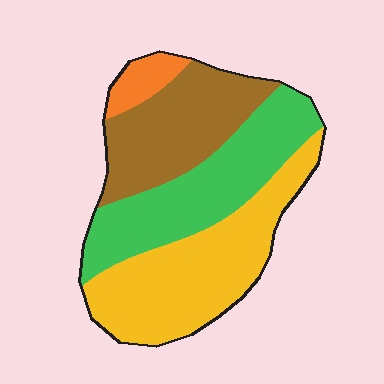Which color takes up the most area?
Yellow, at roughly 35%.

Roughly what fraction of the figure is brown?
Brown takes up about one quarter (1/4) of the figure.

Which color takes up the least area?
Orange, at roughly 5%.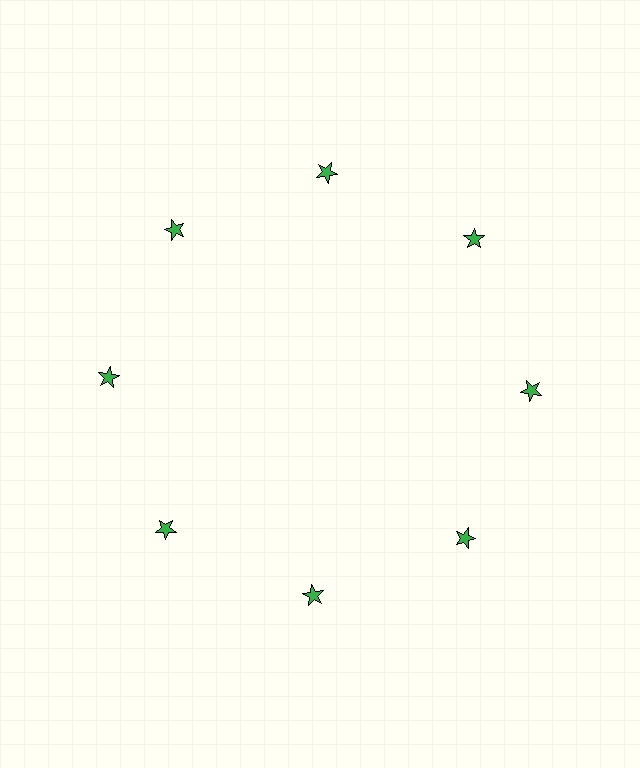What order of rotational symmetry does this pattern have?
This pattern has 8-fold rotational symmetry.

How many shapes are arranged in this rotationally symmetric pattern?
There are 8 shapes, arranged in 8 groups of 1.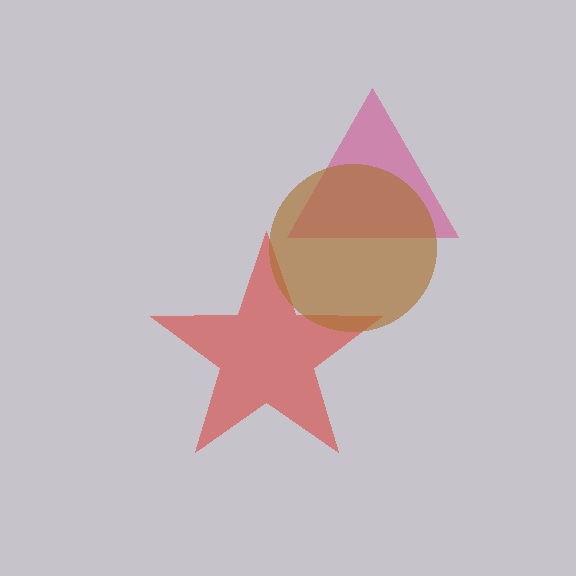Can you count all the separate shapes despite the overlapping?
Yes, there are 3 separate shapes.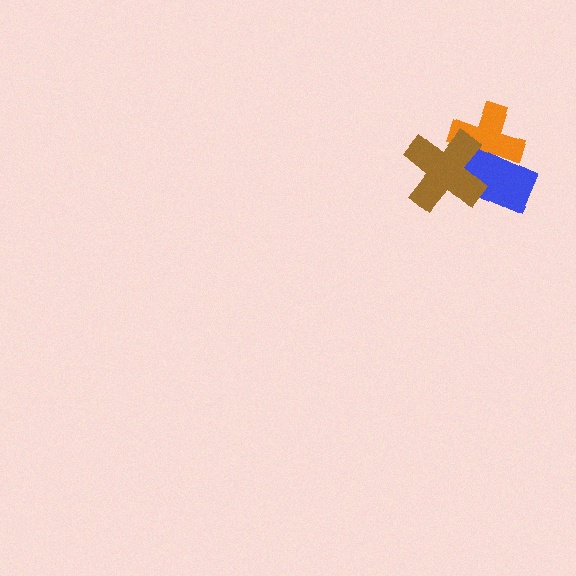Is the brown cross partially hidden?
No, no other shape covers it.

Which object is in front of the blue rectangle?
The brown cross is in front of the blue rectangle.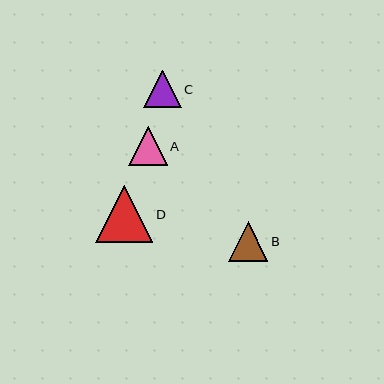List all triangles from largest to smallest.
From largest to smallest: D, B, A, C.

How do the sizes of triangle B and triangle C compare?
Triangle B and triangle C are approximately the same size.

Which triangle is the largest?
Triangle D is the largest with a size of approximately 57 pixels.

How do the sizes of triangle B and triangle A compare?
Triangle B and triangle A are approximately the same size.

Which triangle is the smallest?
Triangle C is the smallest with a size of approximately 38 pixels.